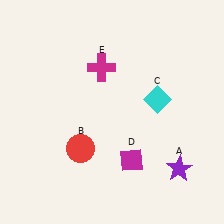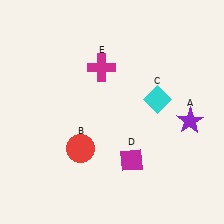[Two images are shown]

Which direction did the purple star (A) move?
The purple star (A) moved up.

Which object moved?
The purple star (A) moved up.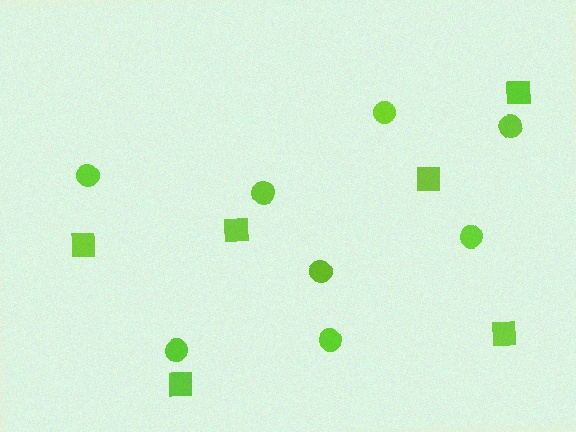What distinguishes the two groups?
There are 2 groups: one group of circles (8) and one group of squares (6).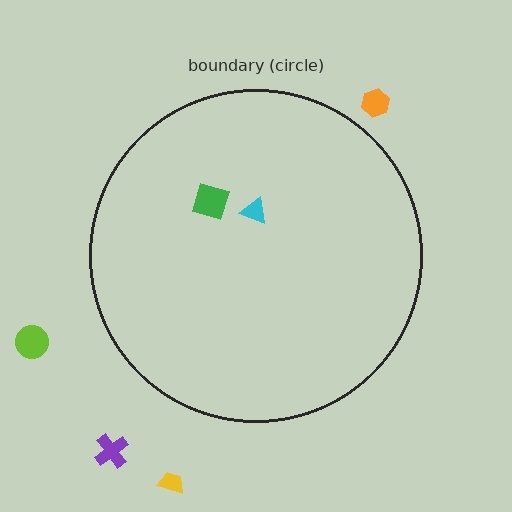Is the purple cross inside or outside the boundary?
Outside.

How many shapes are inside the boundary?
2 inside, 4 outside.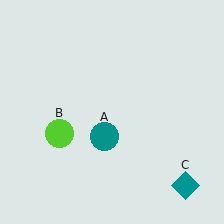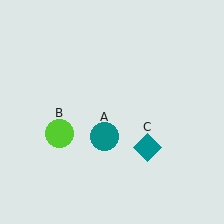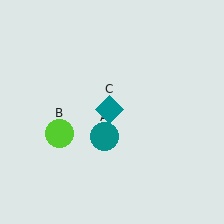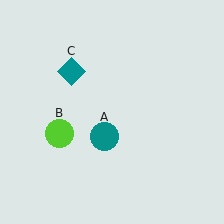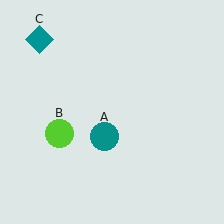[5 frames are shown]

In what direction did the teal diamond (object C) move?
The teal diamond (object C) moved up and to the left.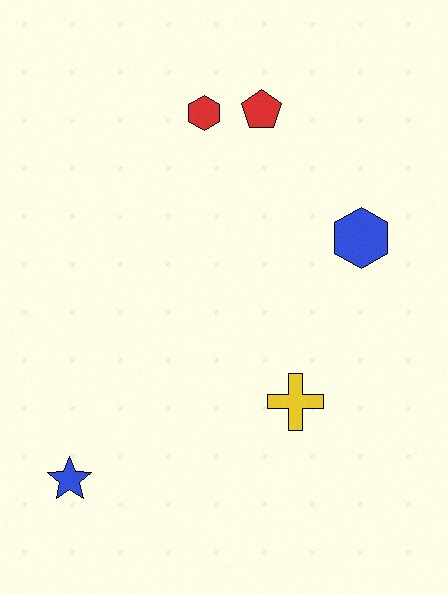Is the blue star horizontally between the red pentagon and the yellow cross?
No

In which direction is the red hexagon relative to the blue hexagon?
The red hexagon is to the left of the blue hexagon.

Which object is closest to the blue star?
The yellow cross is closest to the blue star.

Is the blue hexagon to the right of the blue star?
Yes